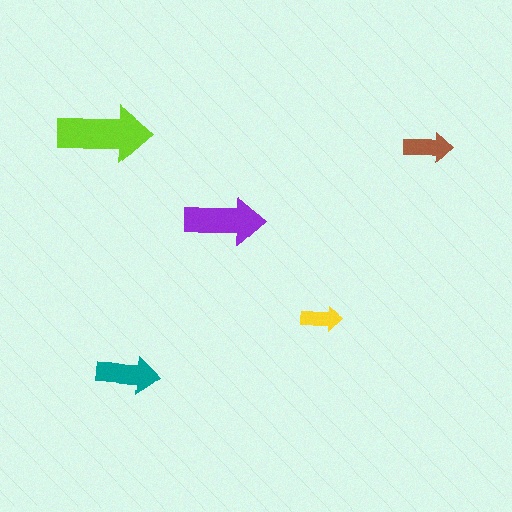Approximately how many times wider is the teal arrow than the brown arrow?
About 1.5 times wider.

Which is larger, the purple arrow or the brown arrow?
The purple one.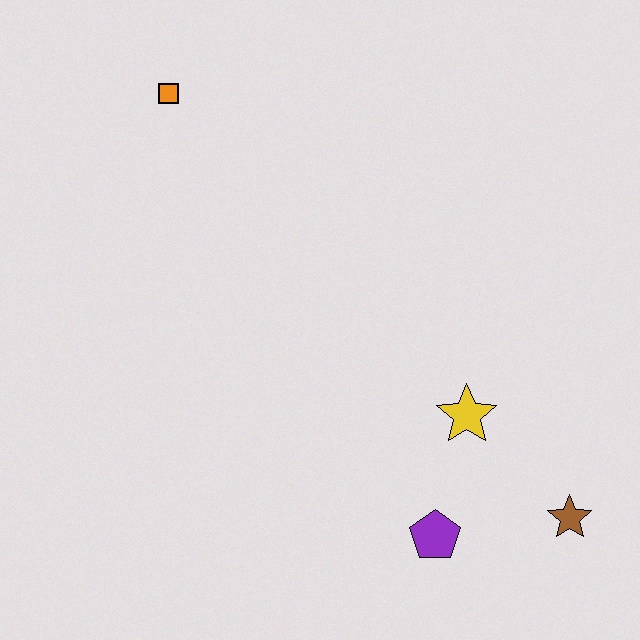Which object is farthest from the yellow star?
The orange square is farthest from the yellow star.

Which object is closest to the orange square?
The yellow star is closest to the orange square.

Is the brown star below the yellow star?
Yes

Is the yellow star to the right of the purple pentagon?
Yes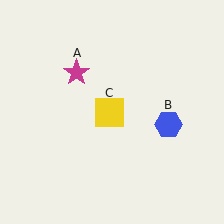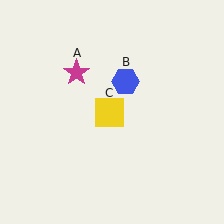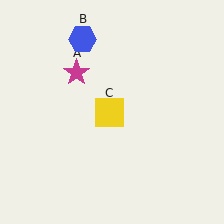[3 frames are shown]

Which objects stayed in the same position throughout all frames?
Magenta star (object A) and yellow square (object C) remained stationary.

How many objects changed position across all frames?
1 object changed position: blue hexagon (object B).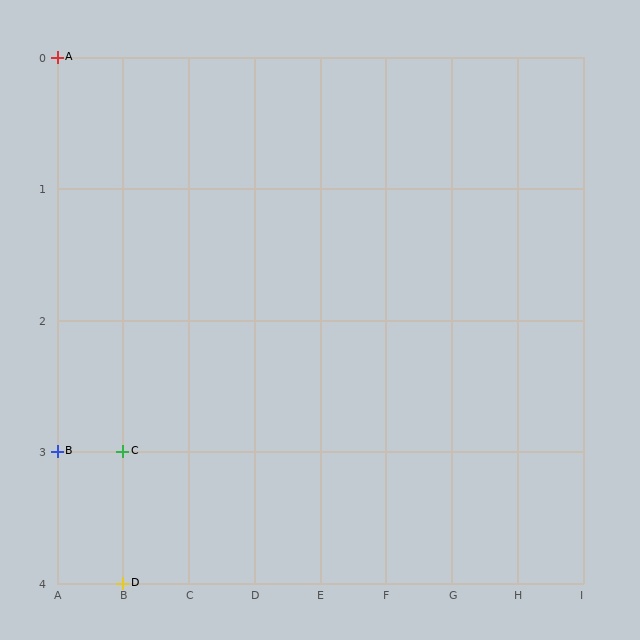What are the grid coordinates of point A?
Point A is at grid coordinates (A, 0).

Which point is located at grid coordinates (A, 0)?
Point A is at (A, 0).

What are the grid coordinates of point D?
Point D is at grid coordinates (B, 4).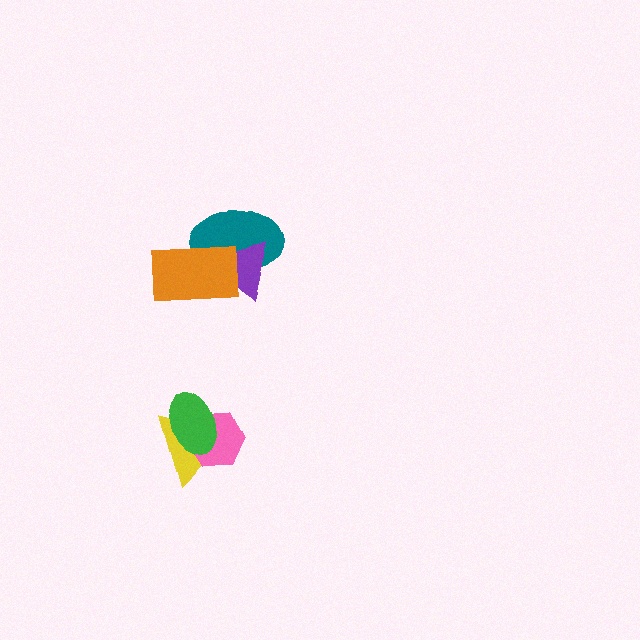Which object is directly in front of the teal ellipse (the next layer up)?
The purple triangle is directly in front of the teal ellipse.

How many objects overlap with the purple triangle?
2 objects overlap with the purple triangle.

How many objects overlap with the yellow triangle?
2 objects overlap with the yellow triangle.